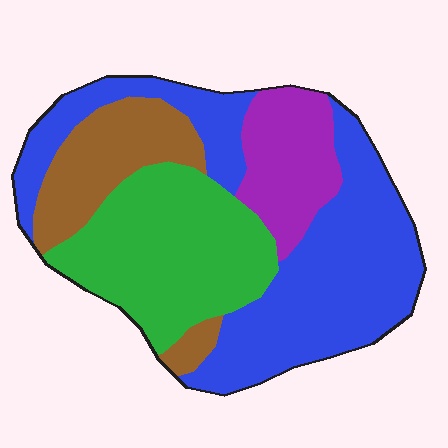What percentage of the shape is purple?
Purple covers 13% of the shape.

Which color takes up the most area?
Blue, at roughly 45%.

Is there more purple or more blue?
Blue.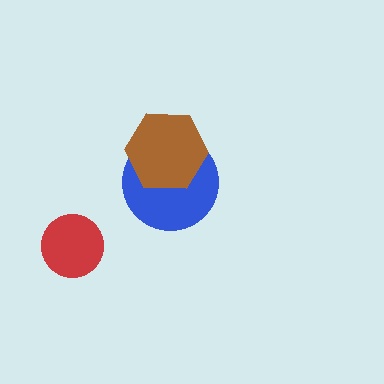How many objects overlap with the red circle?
0 objects overlap with the red circle.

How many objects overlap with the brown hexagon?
1 object overlaps with the brown hexagon.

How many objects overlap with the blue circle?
1 object overlaps with the blue circle.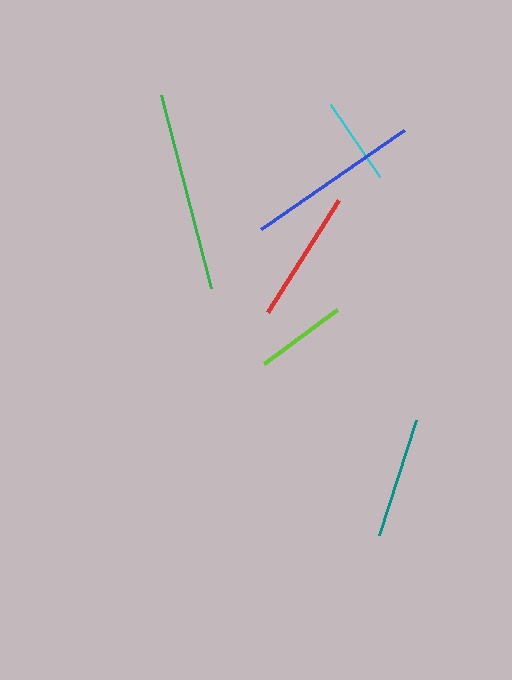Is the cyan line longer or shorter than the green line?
The green line is longer than the cyan line.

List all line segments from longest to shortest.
From longest to shortest: green, blue, red, teal, lime, cyan.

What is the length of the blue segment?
The blue segment is approximately 174 pixels long.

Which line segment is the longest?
The green line is the longest at approximately 200 pixels.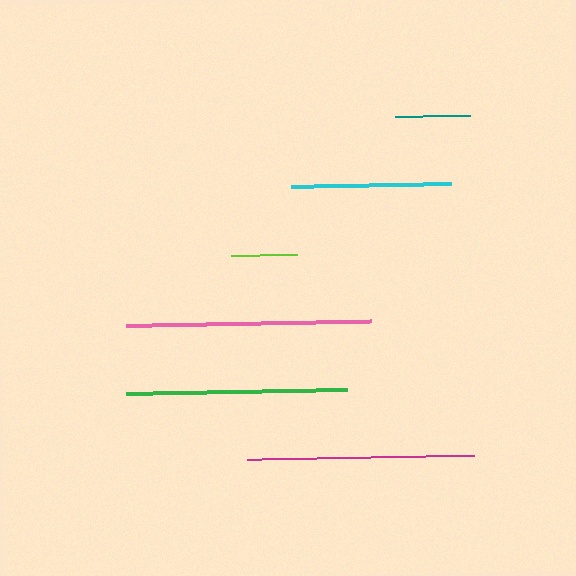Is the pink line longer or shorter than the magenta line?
The pink line is longer than the magenta line.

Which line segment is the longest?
The pink line is the longest at approximately 245 pixels.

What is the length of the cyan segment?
The cyan segment is approximately 160 pixels long.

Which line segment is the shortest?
The lime line is the shortest at approximately 66 pixels.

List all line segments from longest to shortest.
From longest to shortest: pink, magenta, green, cyan, teal, lime.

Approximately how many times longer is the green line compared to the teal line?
The green line is approximately 2.9 times the length of the teal line.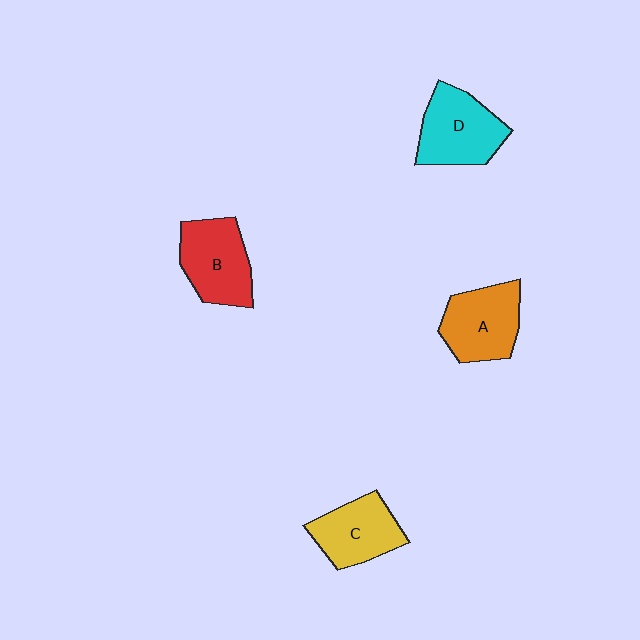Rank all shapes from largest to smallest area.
From largest to smallest: D (cyan), B (red), A (orange), C (yellow).